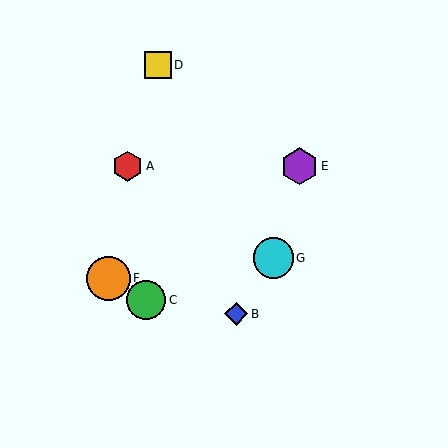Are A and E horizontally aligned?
Yes, both are at y≈166.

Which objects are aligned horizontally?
Objects A, E are aligned horizontally.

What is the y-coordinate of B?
Object B is at y≈314.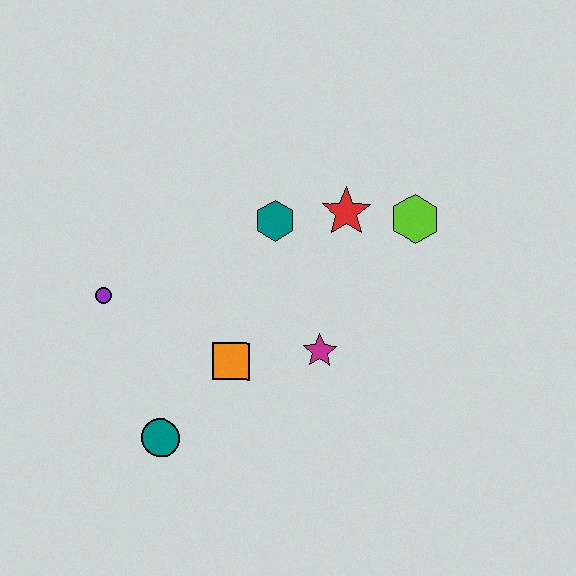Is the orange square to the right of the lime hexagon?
No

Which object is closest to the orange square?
The magenta star is closest to the orange square.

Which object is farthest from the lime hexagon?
The teal circle is farthest from the lime hexagon.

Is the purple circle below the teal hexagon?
Yes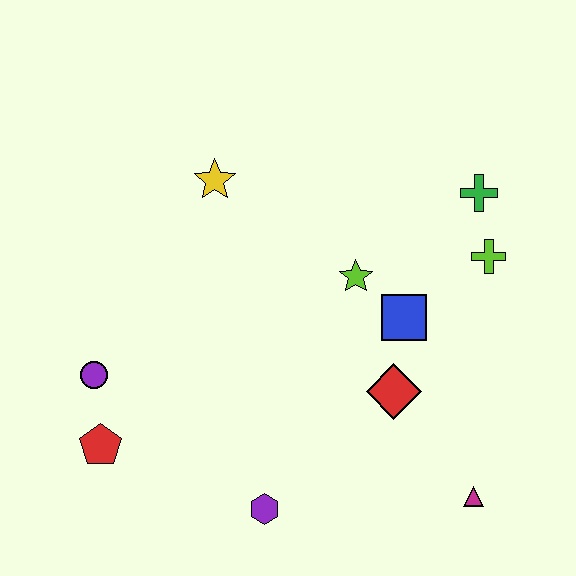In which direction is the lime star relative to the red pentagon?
The lime star is to the right of the red pentagon.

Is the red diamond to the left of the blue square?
Yes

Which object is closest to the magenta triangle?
The red diamond is closest to the magenta triangle.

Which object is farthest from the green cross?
The red pentagon is farthest from the green cross.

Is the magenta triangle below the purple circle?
Yes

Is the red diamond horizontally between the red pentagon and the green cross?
Yes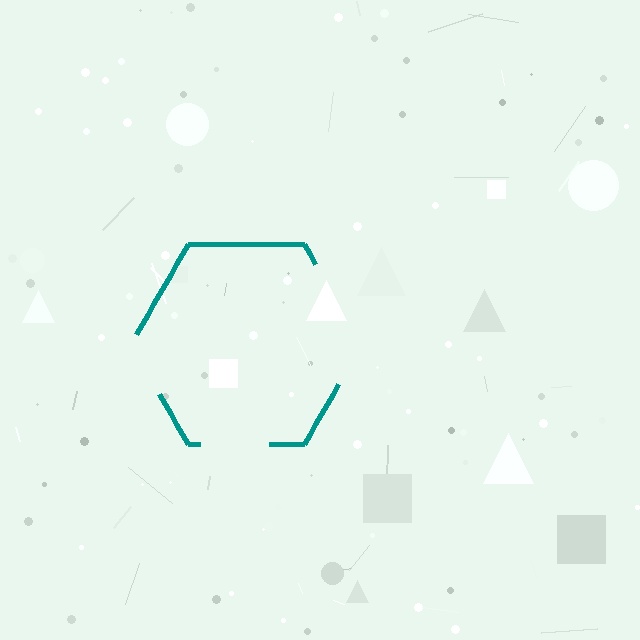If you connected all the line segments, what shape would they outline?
They would outline a hexagon.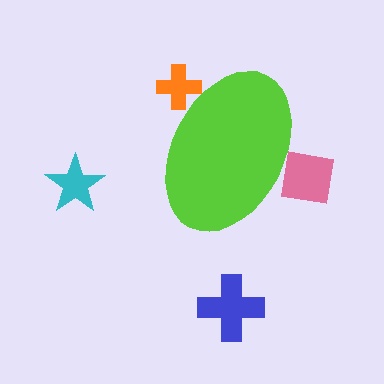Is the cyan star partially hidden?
No, the cyan star is fully visible.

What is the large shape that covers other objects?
A lime ellipse.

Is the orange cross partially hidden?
Yes, the orange cross is partially hidden behind the lime ellipse.